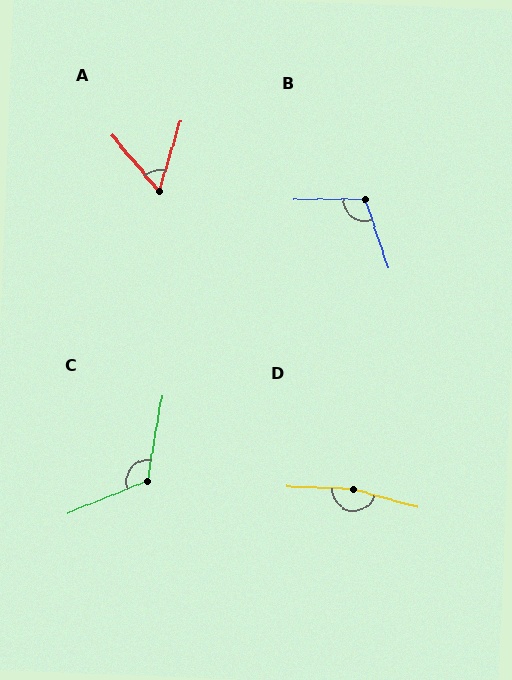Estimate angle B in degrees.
Approximately 108 degrees.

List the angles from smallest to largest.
A (57°), B (108°), C (122°), D (167°).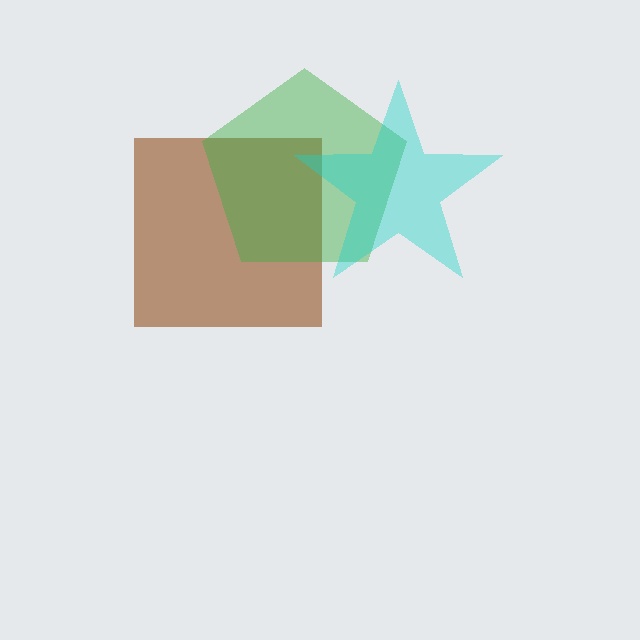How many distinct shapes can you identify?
There are 3 distinct shapes: a brown square, a green pentagon, a cyan star.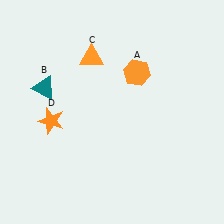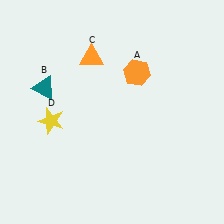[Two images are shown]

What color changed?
The star (D) changed from orange in Image 1 to yellow in Image 2.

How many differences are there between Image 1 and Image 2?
There is 1 difference between the two images.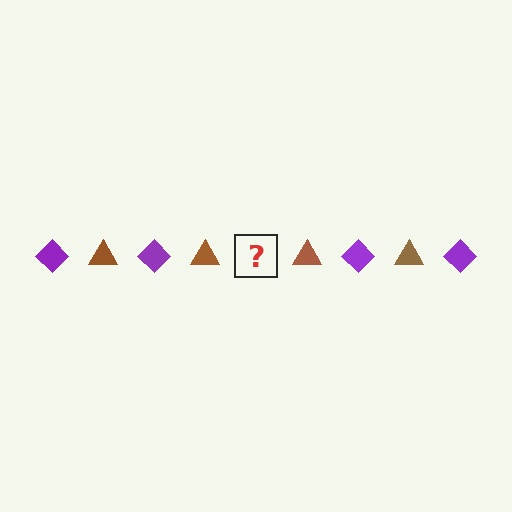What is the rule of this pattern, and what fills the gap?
The rule is that the pattern alternates between purple diamond and brown triangle. The gap should be filled with a purple diamond.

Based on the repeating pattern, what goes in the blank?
The blank should be a purple diamond.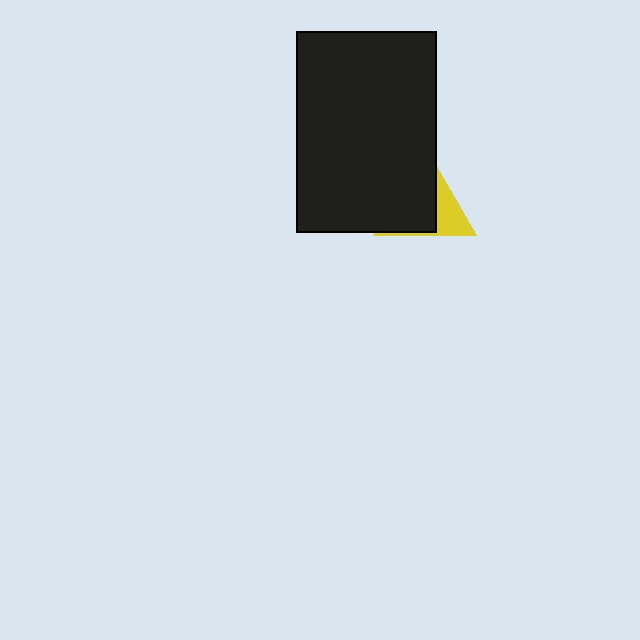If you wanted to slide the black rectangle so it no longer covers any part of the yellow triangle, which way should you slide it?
Slide it left — that is the most direct way to separate the two shapes.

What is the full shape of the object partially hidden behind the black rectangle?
The partially hidden object is a yellow triangle.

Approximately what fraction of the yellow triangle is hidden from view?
Roughly 69% of the yellow triangle is hidden behind the black rectangle.